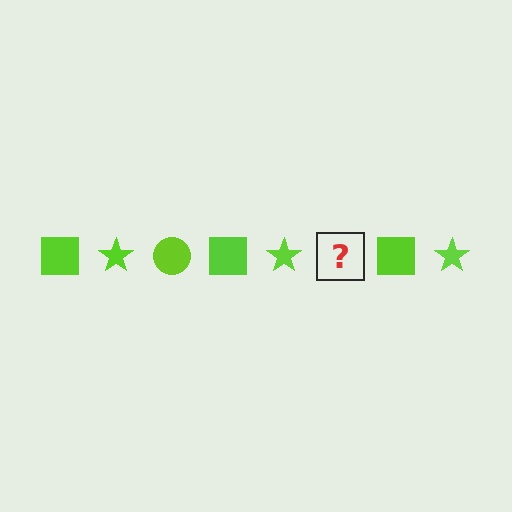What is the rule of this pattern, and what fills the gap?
The rule is that the pattern cycles through square, star, circle shapes in lime. The gap should be filled with a lime circle.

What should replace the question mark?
The question mark should be replaced with a lime circle.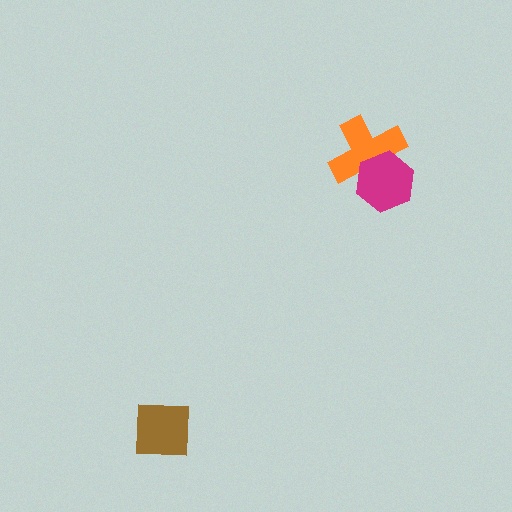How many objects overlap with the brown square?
0 objects overlap with the brown square.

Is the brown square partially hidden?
No, no other shape covers it.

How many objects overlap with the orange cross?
1 object overlaps with the orange cross.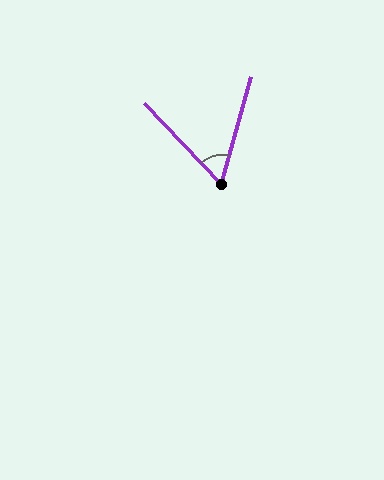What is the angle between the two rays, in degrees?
Approximately 59 degrees.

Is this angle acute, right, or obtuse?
It is acute.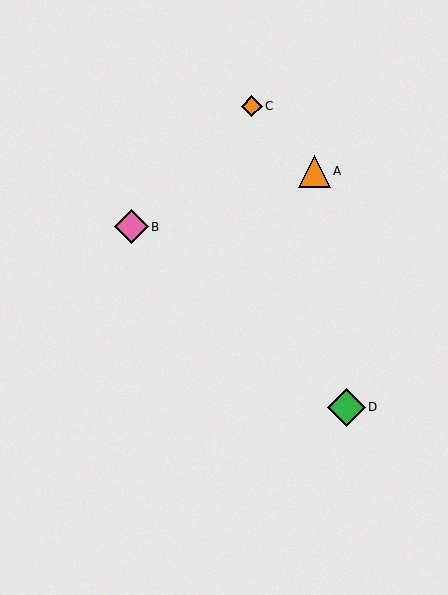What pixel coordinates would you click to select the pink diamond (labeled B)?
Click at (132, 227) to select the pink diamond B.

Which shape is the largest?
The green diamond (labeled D) is the largest.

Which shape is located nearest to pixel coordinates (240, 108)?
The orange diamond (labeled C) at (252, 106) is nearest to that location.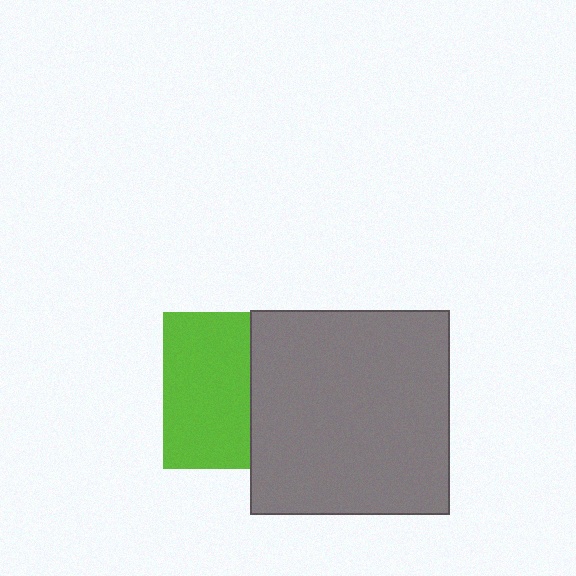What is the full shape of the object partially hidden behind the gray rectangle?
The partially hidden object is a lime square.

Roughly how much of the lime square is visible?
About half of it is visible (roughly 54%).